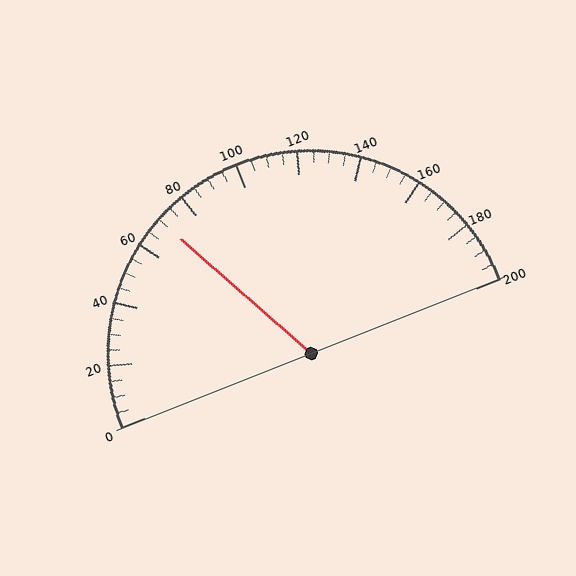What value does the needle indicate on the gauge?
The needle indicates approximately 70.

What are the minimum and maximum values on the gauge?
The gauge ranges from 0 to 200.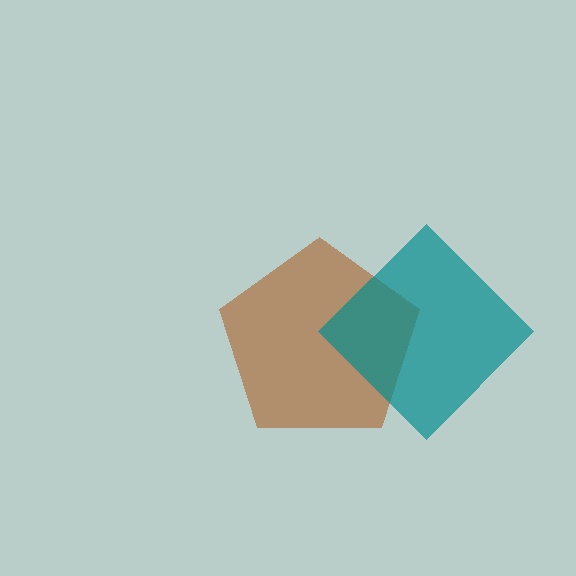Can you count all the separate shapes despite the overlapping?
Yes, there are 2 separate shapes.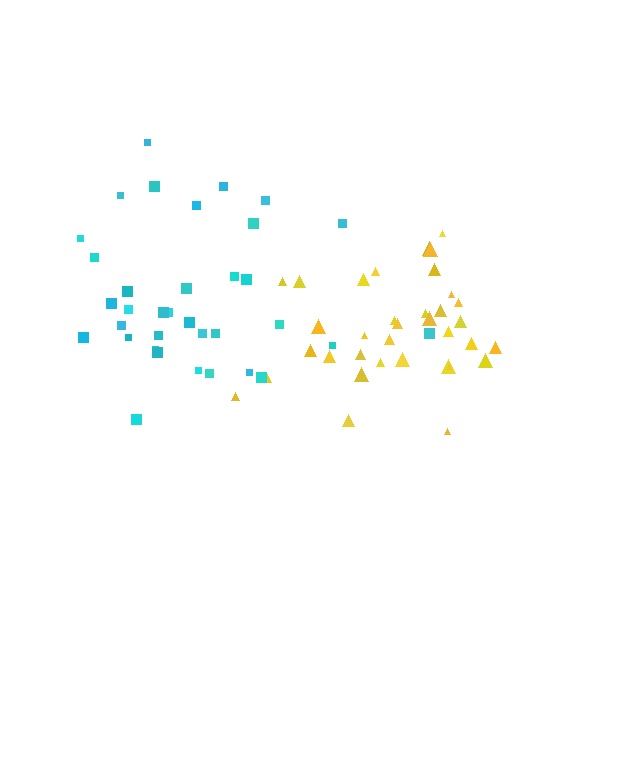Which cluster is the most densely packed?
Yellow.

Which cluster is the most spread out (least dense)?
Cyan.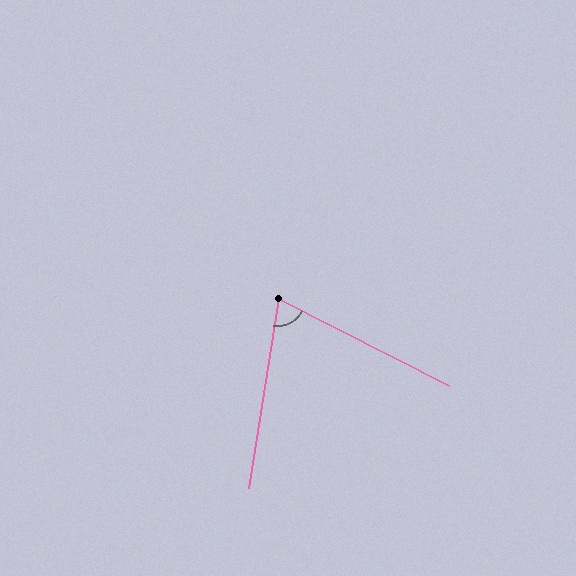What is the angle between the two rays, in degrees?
Approximately 72 degrees.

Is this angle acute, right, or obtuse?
It is acute.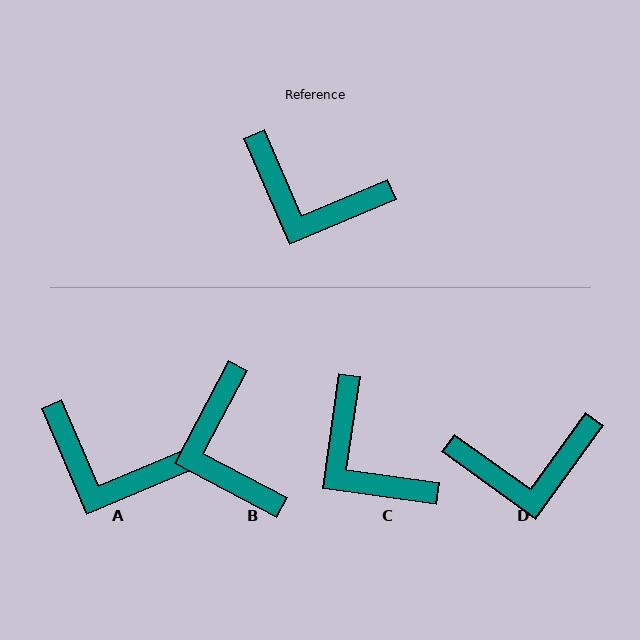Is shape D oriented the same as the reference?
No, it is off by about 31 degrees.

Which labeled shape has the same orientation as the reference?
A.